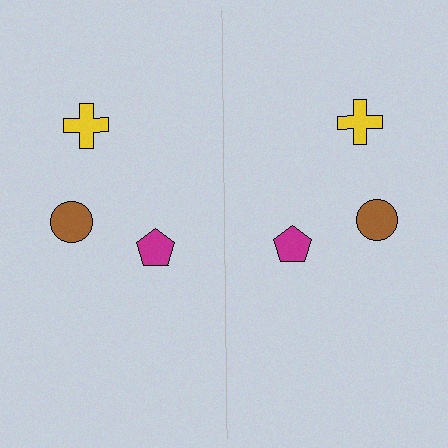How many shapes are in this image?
There are 6 shapes in this image.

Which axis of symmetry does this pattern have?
The pattern has a vertical axis of symmetry running through the center of the image.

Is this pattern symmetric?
Yes, this pattern has bilateral (reflection) symmetry.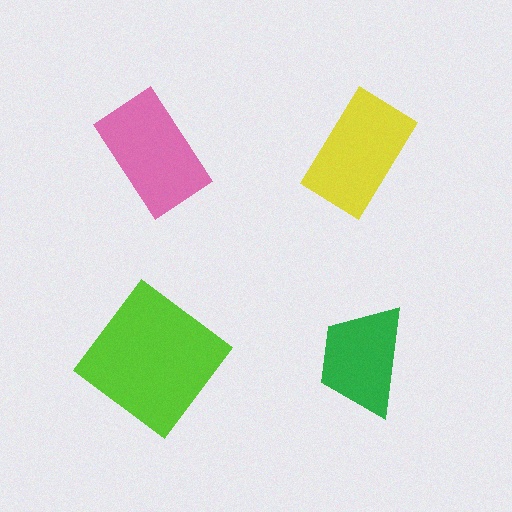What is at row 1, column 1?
A pink rectangle.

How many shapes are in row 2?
2 shapes.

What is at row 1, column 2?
A yellow rectangle.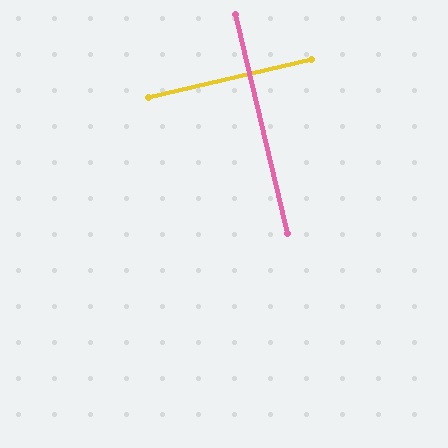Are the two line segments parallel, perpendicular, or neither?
Perpendicular — they meet at approximately 90°.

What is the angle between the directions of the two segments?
Approximately 90 degrees.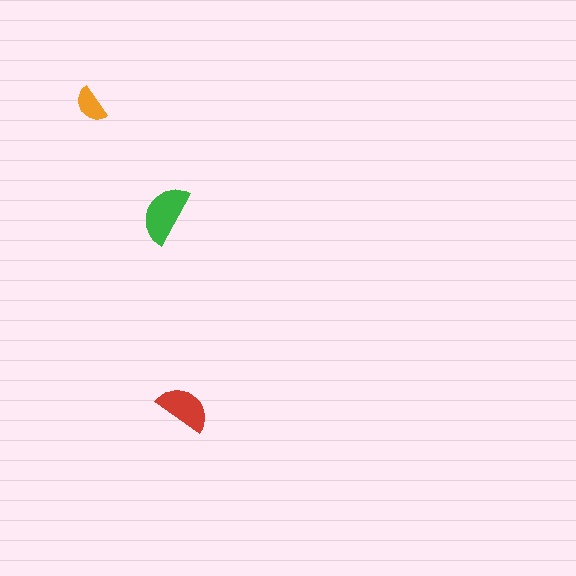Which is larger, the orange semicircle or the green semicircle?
The green one.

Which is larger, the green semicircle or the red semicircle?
The green one.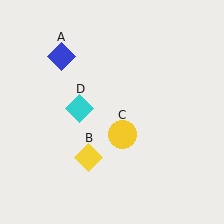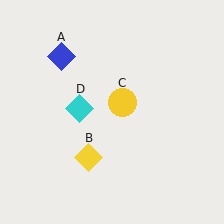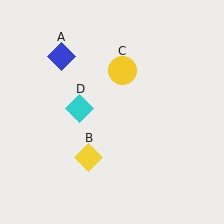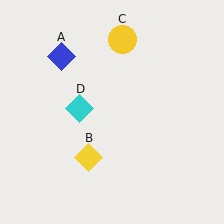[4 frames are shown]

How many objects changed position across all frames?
1 object changed position: yellow circle (object C).